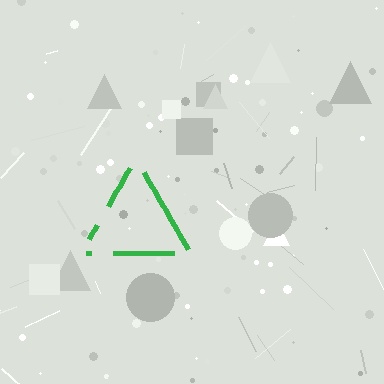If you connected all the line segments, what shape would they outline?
They would outline a triangle.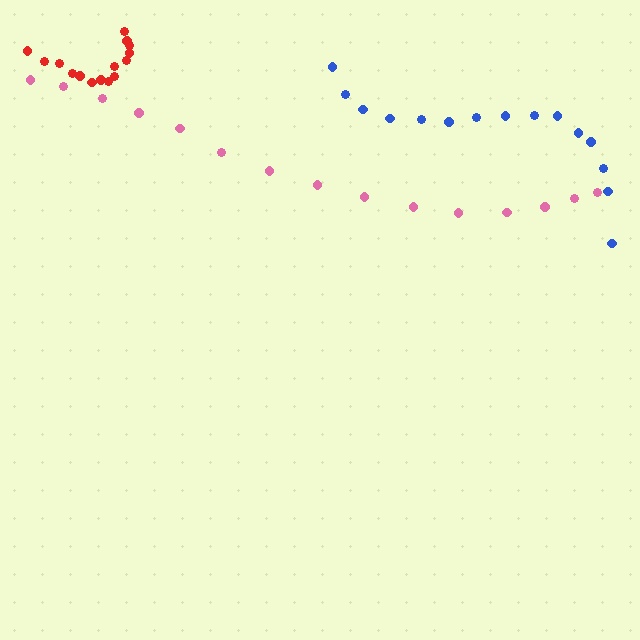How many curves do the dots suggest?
There are 3 distinct paths.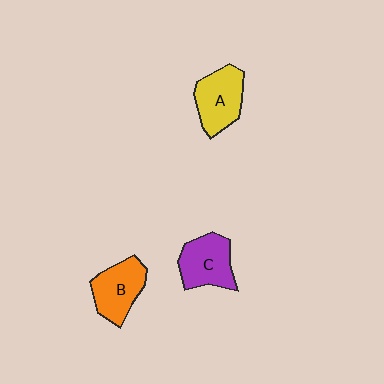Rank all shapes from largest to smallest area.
From largest to smallest: A (yellow), C (purple), B (orange).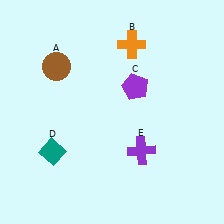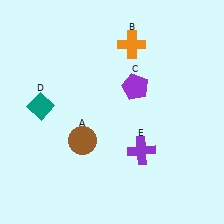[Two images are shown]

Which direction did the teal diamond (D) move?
The teal diamond (D) moved up.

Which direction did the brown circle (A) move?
The brown circle (A) moved down.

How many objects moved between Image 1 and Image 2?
2 objects moved between the two images.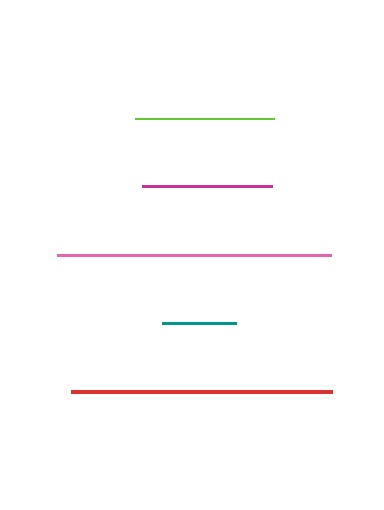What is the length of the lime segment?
The lime segment is approximately 139 pixels long.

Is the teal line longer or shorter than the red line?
The red line is longer than the teal line.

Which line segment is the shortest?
The teal line is the shortest at approximately 74 pixels.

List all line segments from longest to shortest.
From longest to shortest: pink, red, lime, magenta, teal.